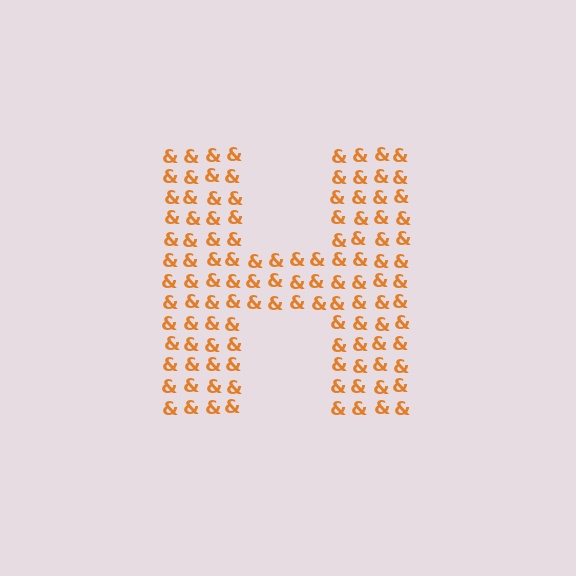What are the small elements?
The small elements are ampersands.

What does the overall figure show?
The overall figure shows the letter H.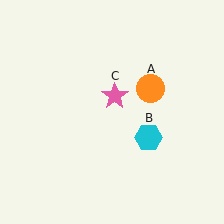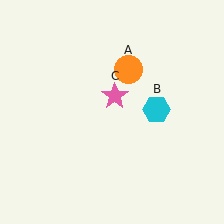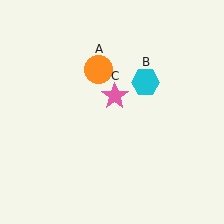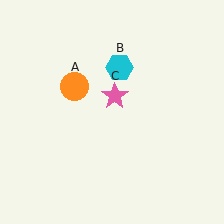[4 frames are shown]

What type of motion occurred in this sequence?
The orange circle (object A), cyan hexagon (object B) rotated counterclockwise around the center of the scene.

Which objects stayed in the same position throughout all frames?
Pink star (object C) remained stationary.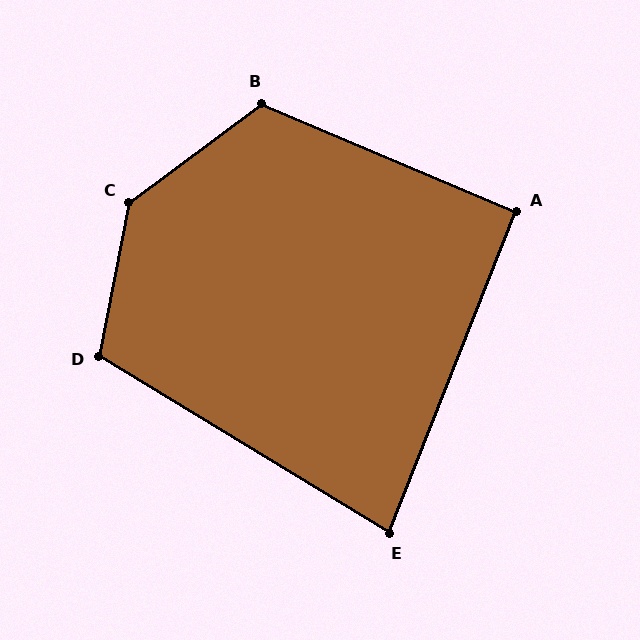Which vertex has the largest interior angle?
C, at approximately 138 degrees.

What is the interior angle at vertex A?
Approximately 91 degrees (approximately right).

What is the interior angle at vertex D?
Approximately 110 degrees (obtuse).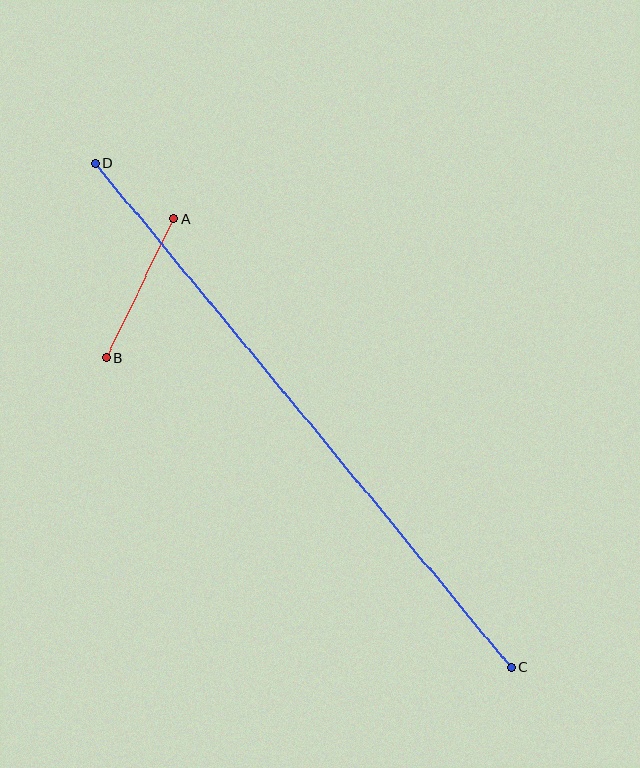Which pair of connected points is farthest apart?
Points C and D are farthest apart.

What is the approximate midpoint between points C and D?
The midpoint is at approximately (303, 415) pixels.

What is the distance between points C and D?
The distance is approximately 654 pixels.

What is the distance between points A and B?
The distance is approximately 154 pixels.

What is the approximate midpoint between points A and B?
The midpoint is at approximately (140, 288) pixels.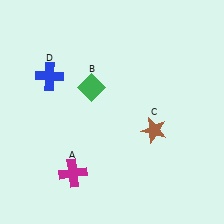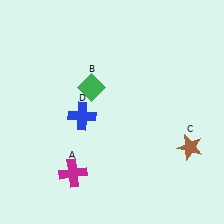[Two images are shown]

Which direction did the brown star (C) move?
The brown star (C) moved right.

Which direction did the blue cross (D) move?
The blue cross (D) moved down.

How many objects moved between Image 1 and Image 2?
2 objects moved between the two images.